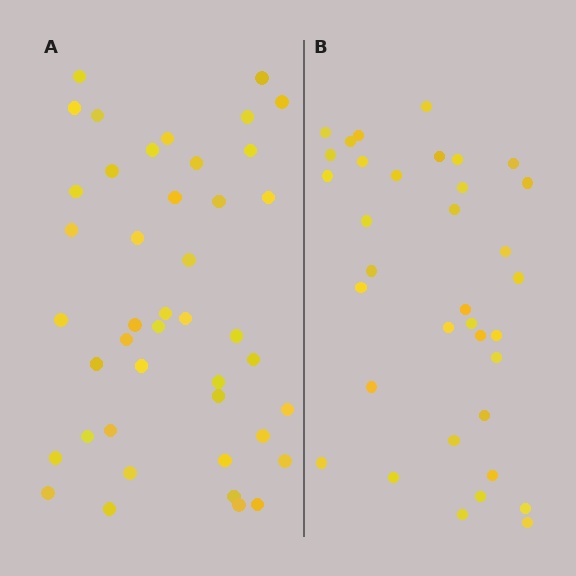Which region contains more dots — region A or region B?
Region A (the left region) has more dots.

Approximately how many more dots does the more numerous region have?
Region A has roughly 8 or so more dots than region B.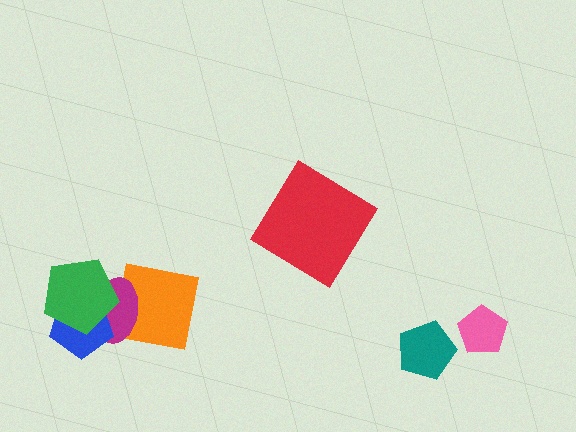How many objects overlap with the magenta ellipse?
3 objects overlap with the magenta ellipse.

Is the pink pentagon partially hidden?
No, no other shape covers it.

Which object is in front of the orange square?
The magenta ellipse is in front of the orange square.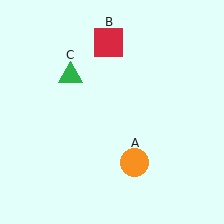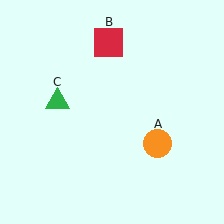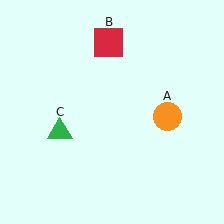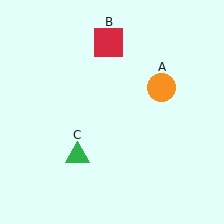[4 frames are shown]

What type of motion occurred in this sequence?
The orange circle (object A), green triangle (object C) rotated counterclockwise around the center of the scene.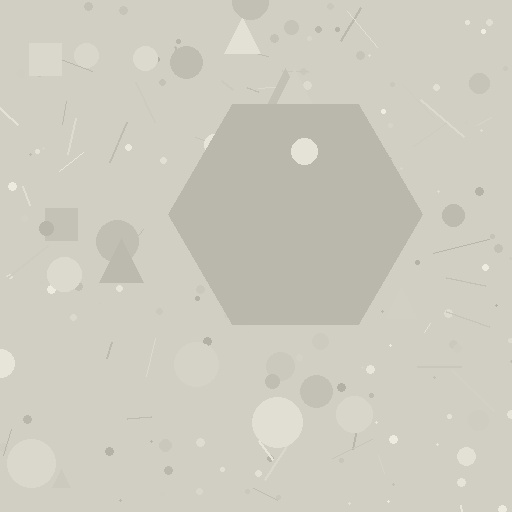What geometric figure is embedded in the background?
A hexagon is embedded in the background.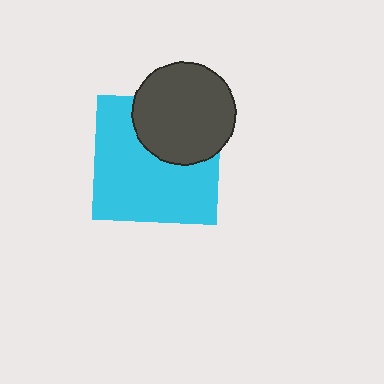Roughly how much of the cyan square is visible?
Most of it is visible (roughly 66%).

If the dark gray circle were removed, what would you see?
You would see the complete cyan square.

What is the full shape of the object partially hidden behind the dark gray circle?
The partially hidden object is a cyan square.